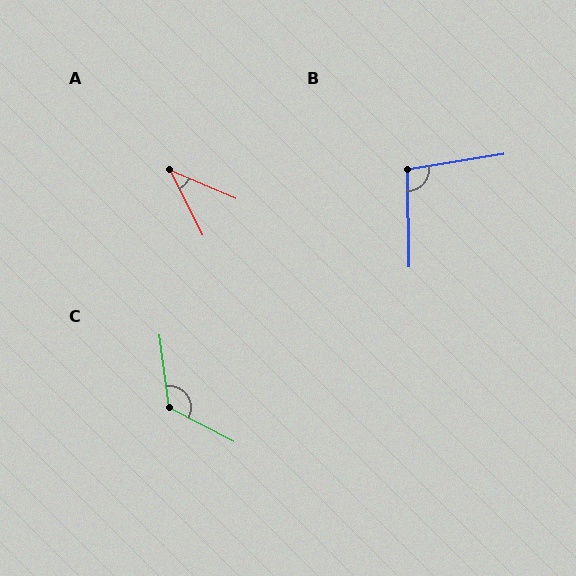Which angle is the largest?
C, at approximately 125 degrees.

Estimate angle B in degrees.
Approximately 98 degrees.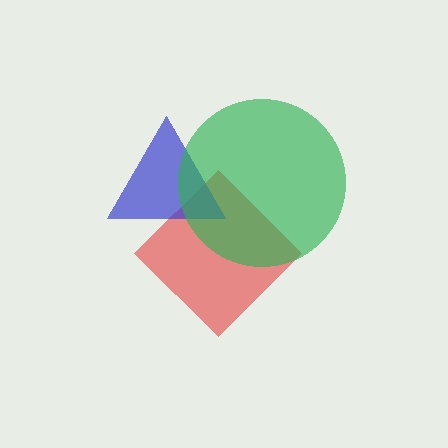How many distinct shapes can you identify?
There are 3 distinct shapes: a red diamond, a blue triangle, a green circle.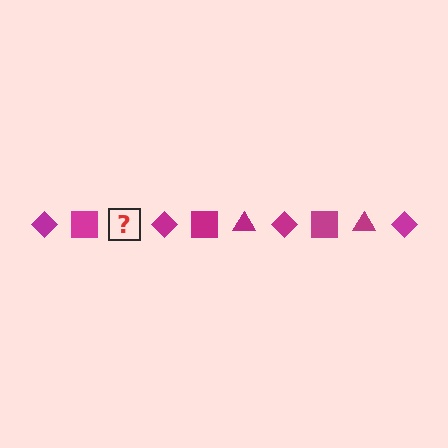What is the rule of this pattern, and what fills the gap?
The rule is that the pattern cycles through diamond, square, triangle shapes in magenta. The gap should be filled with a magenta triangle.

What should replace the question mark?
The question mark should be replaced with a magenta triangle.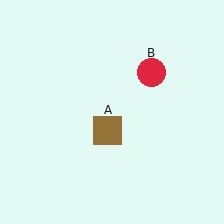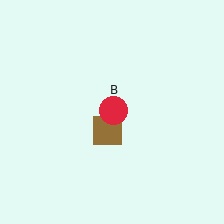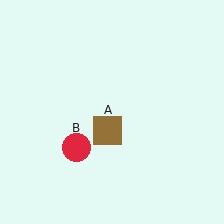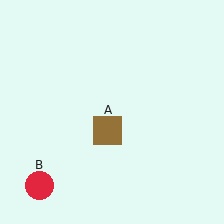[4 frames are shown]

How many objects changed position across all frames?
1 object changed position: red circle (object B).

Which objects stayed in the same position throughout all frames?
Brown square (object A) remained stationary.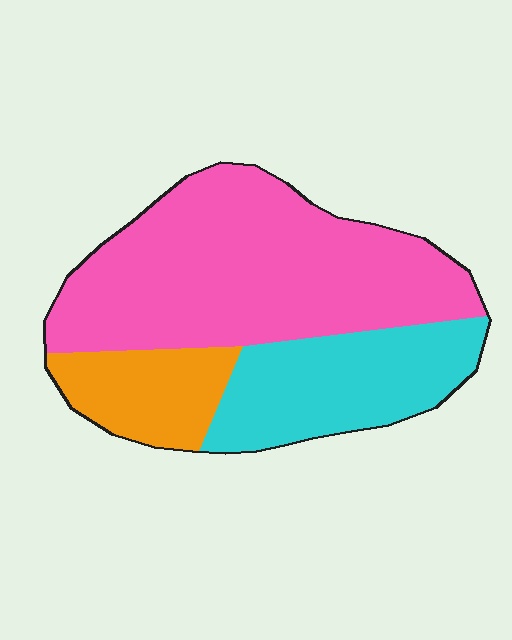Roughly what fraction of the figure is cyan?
Cyan covers 27% of the figure.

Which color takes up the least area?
Orange, at roughly 15%.